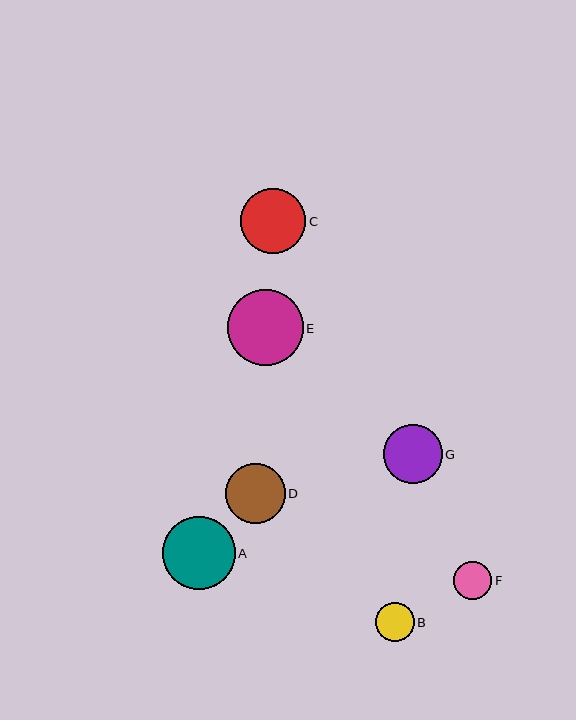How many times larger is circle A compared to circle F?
Circle A is approximately 1.9 times the size of circle F.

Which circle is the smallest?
Circle F is the smallest with a size of approximately 38 pixels.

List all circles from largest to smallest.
From largest to smallest: E, A, C, D, G, B, F.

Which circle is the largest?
Circle E is the largest with a size of approximately 75 pixels.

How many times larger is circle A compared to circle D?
Circle A is approximately 1.2 times the size of circle D.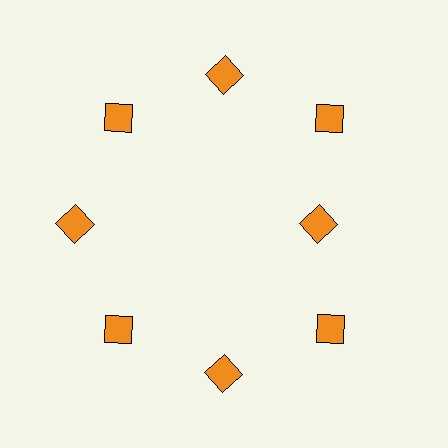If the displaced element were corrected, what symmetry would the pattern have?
It would have 8-fold rotational symmetry — the pattern would map onto itself every 45 degrees.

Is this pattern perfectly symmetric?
No. The 8 orange squares are arranged in a ring, but one element near the 3 o'clock position is pulled inward toward the center, breaking the 8-fold rotational symmetry.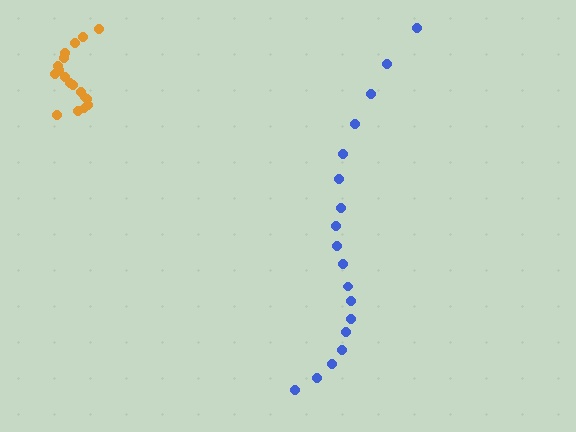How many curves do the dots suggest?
There are 2 distinct paths.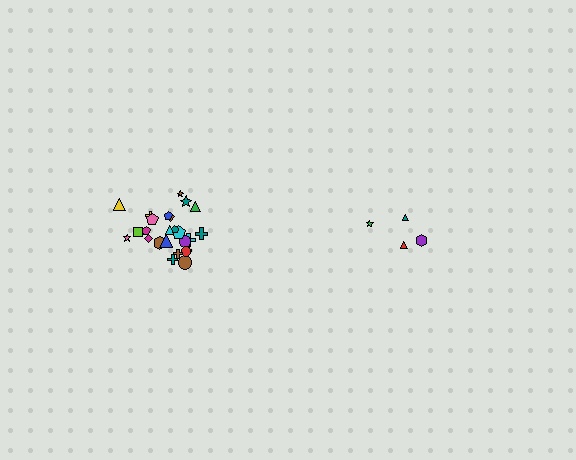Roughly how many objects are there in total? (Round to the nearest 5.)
Roughly 30 objects in total.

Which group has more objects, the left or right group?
The left group.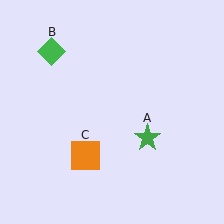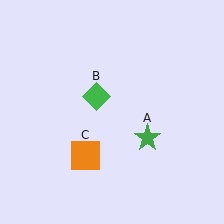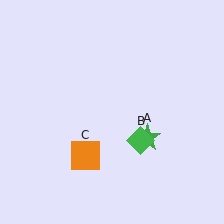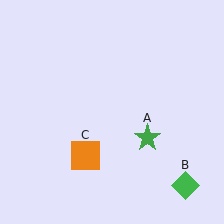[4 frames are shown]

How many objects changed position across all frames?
1 object changed position: green diamond (object B).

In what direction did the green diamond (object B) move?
The green diamond (object B) moved down and to the right.